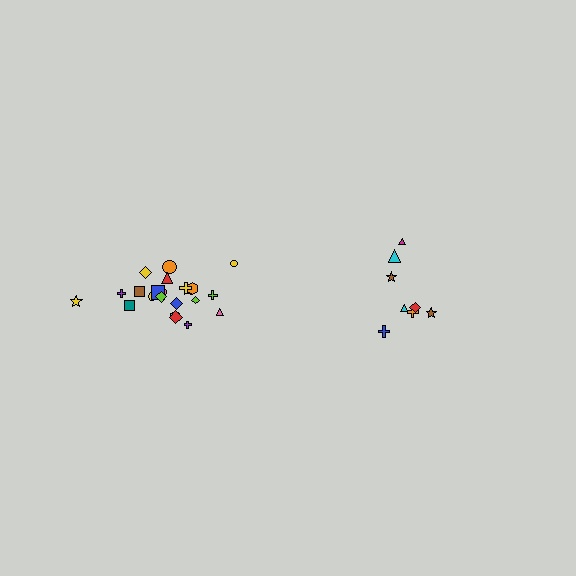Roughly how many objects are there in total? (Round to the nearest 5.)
Roughly 30 objects in total.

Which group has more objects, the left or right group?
The left group.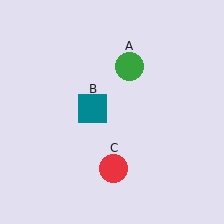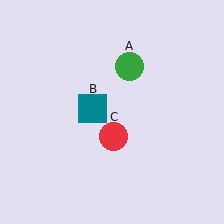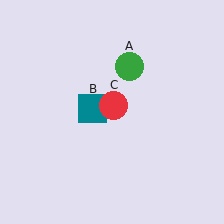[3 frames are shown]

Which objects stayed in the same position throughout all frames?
Green circle (object A) and teal square (object B) remained stationary.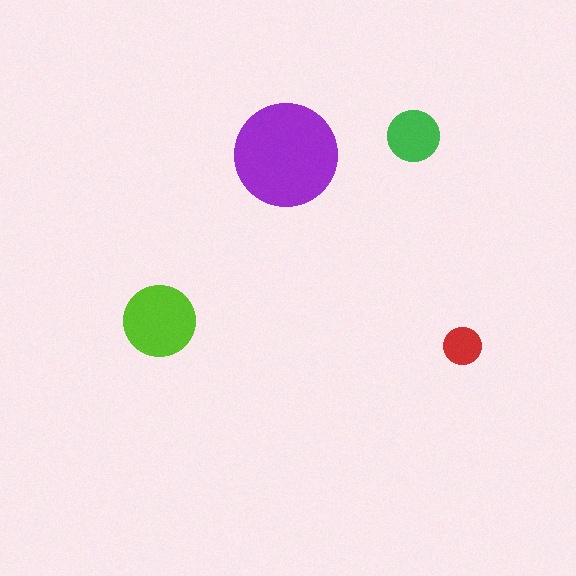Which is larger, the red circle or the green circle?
The green one.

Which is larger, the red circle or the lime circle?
The lime one.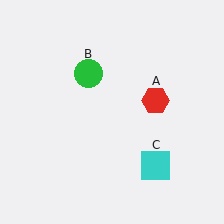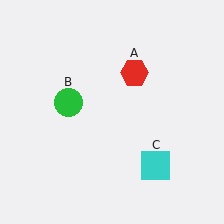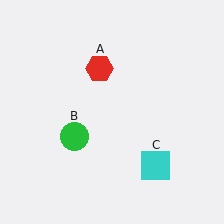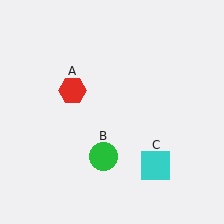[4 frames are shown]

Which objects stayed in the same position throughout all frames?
Cyan square (object C) remained stationary.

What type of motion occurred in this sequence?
The red hexagon (object A), green circle (object B) rotated counterclockwise around the center of the scene.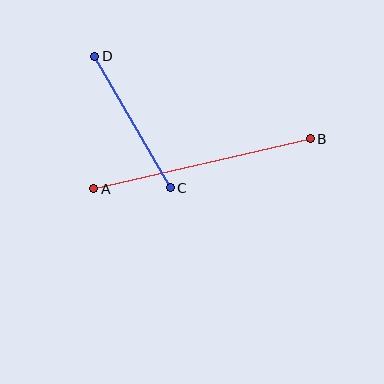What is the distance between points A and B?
The distance is approximately 222 pixels.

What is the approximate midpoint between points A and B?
The midpoint is at approximately (202, 164) pixels.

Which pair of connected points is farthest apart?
Points A and B are farthest apart.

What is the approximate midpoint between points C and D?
The midpoint is at approximately (133, 122) pixels.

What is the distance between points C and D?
The distance is approximately 152 pixels.